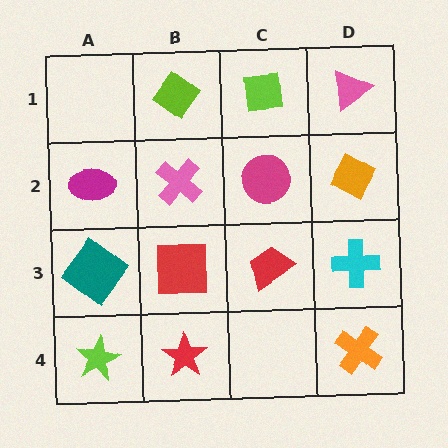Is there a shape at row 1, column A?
No, that cell is empty.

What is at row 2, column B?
A pink cross.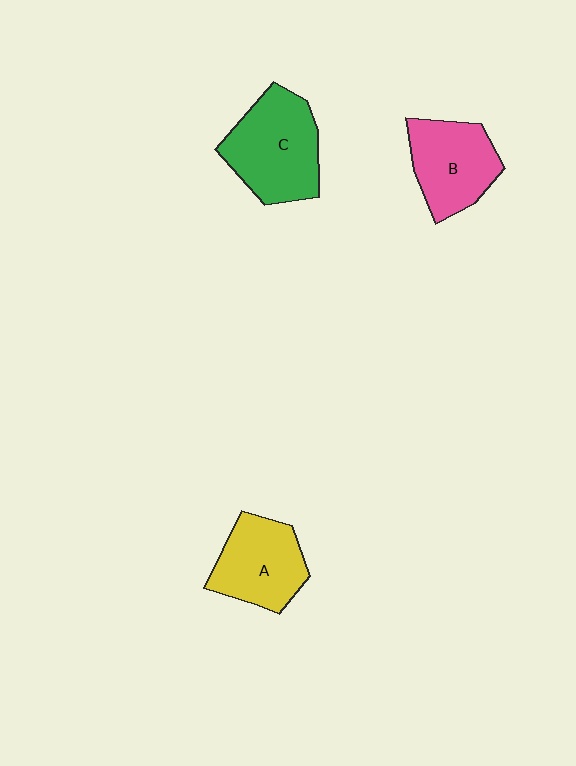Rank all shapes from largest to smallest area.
From largest to smallest: C (green), B (pink), A (yellow).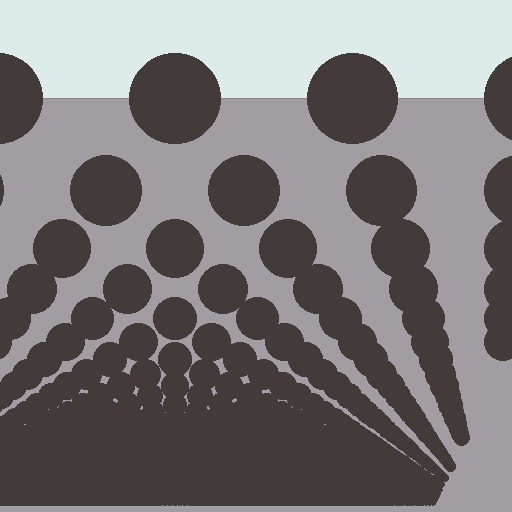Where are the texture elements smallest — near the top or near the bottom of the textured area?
Near the bottom.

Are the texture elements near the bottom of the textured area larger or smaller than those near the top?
Smaller. The gradient is inverted — elements near the bottom are smaller and denser.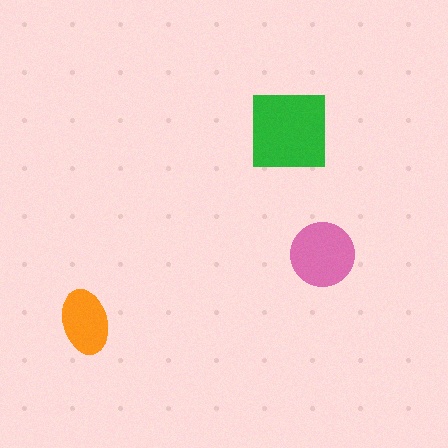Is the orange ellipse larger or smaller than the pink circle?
Smaller.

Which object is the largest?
The green square.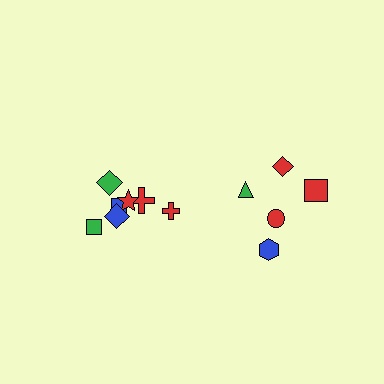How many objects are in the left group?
There are 7 objects.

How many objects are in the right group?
There are 5 objects.